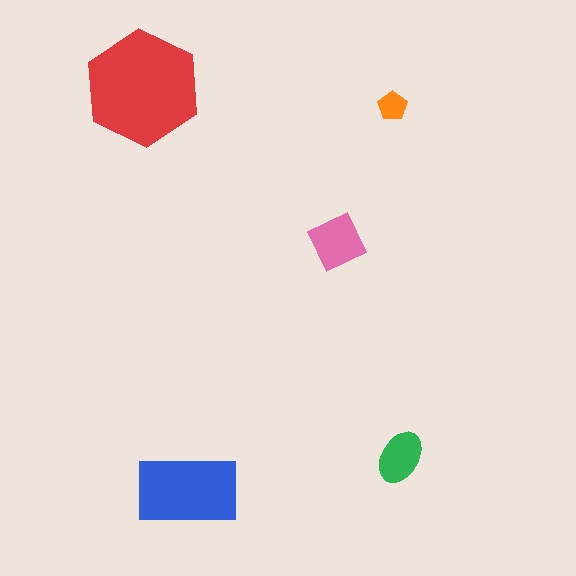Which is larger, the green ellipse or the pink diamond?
The pink diamond.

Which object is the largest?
The red hexagon.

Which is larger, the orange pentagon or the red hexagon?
The red hexagon.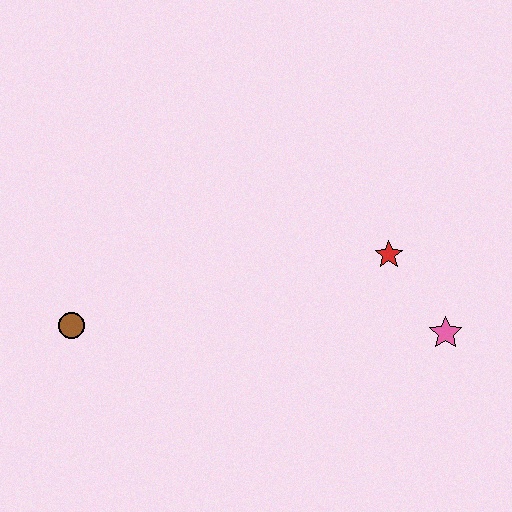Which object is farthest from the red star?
The brown circle is farthest from the red star.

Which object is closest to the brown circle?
The red star is closest to the brown circle.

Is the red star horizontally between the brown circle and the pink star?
Yes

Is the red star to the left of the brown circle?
No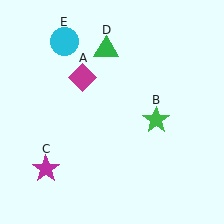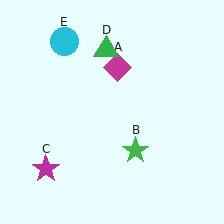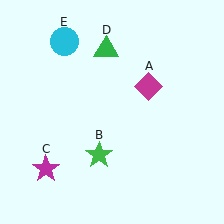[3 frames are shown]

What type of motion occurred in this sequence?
The magenta diamond (object A), green star (object B) rotated clockwise around the center of the scene.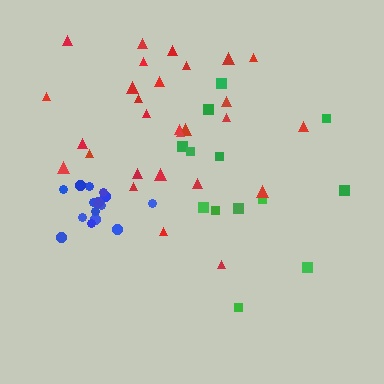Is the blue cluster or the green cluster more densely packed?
Blue.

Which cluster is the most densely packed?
Blue.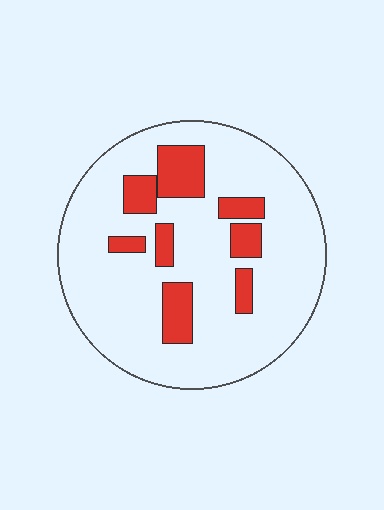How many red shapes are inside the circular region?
8.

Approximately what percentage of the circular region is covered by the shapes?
Approximately 20%.